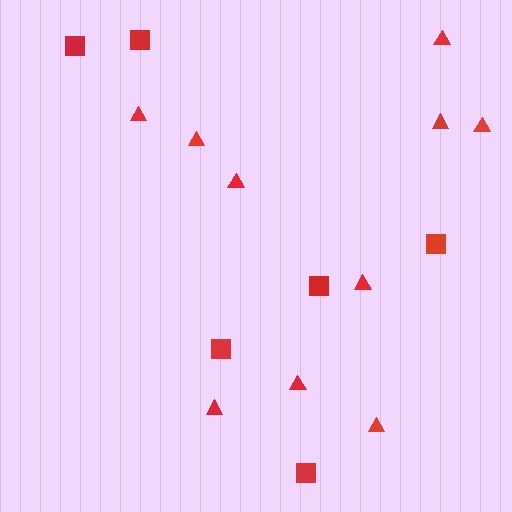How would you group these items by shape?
There are 2 groups: one group of triangles (10) and one group of squares (6).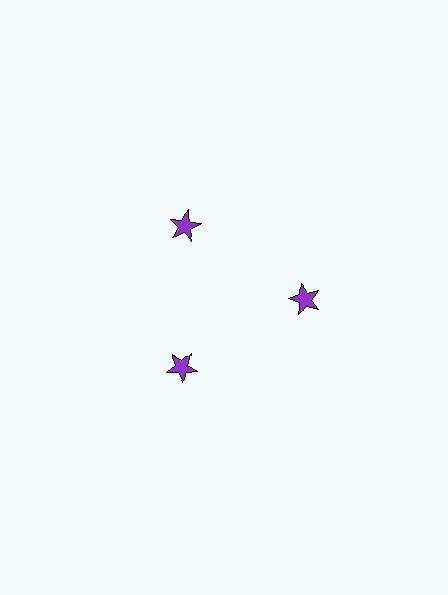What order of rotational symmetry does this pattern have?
This pattern has 3-fold rotational symmetry.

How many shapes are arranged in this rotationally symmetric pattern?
There are 3 shapes, arranged in 3 groups of 1.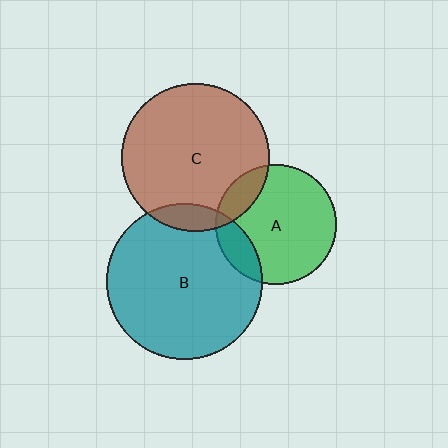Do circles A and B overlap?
Yes.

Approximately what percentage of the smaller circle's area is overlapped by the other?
Approximately 15%.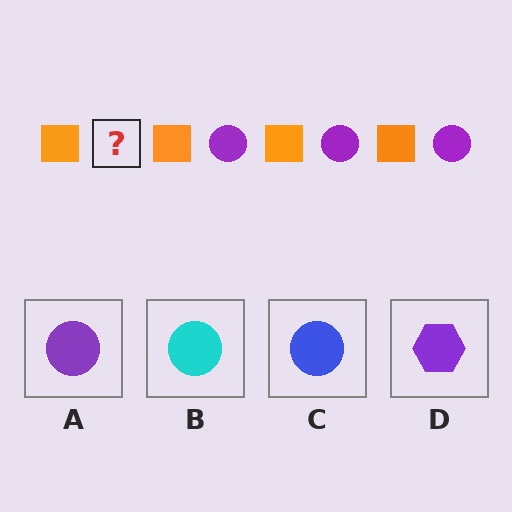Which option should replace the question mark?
Option A.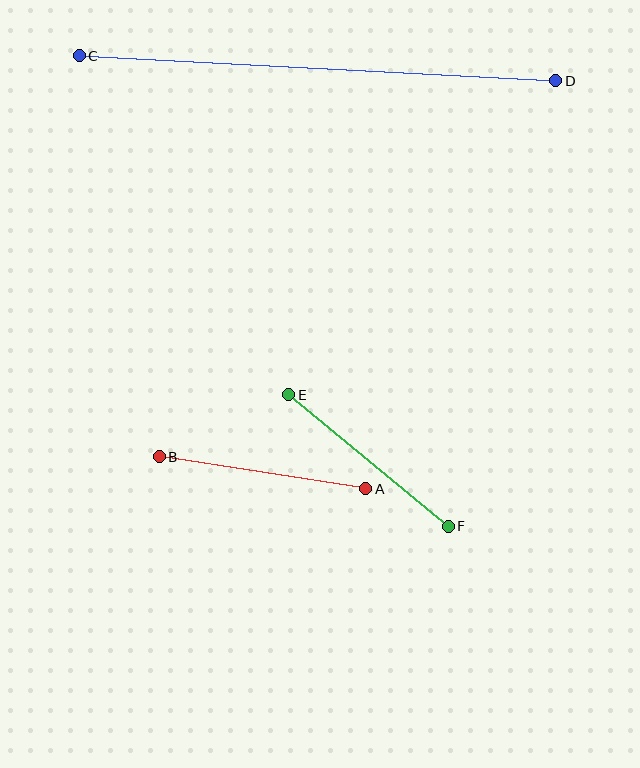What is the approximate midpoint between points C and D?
The midpoint is at approximately (317, 68) pixels.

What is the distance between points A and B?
The distance is approximately 209 pixels.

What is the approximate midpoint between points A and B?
The midpoint is at approximately (263, 473) pixels.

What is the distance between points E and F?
The distance is approximately 207 pixels.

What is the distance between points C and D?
The distance is approximately 477 pixels.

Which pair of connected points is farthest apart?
Points C and D are farthest apart.